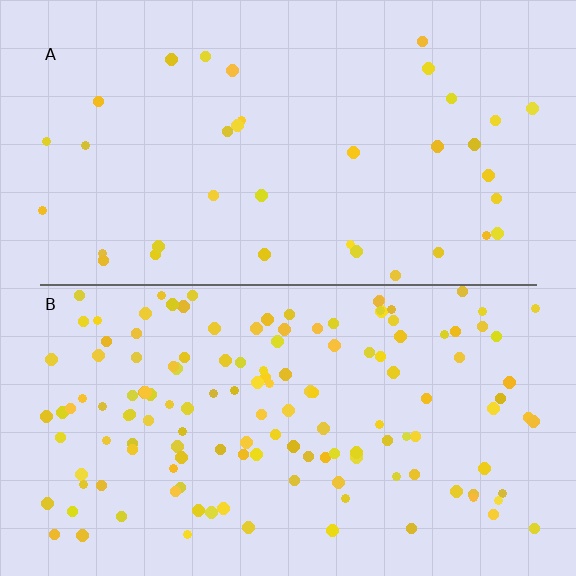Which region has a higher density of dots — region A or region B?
B (the bottom).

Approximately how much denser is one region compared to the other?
Approximately 3.9× — region B over region A.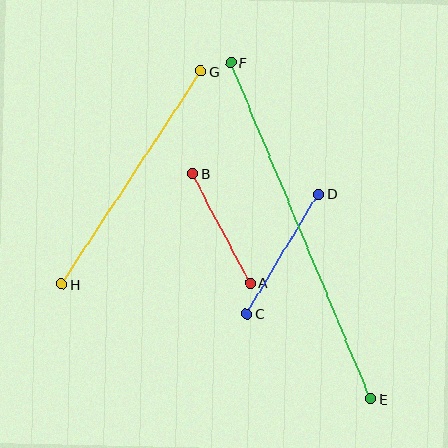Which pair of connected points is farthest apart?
Points E and F are farthest apart.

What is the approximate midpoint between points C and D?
The midpoint is at approximately (283, 254) pixels.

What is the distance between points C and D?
The distance is approximately 139 pixels.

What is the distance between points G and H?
The distance is approximately 254 pixels.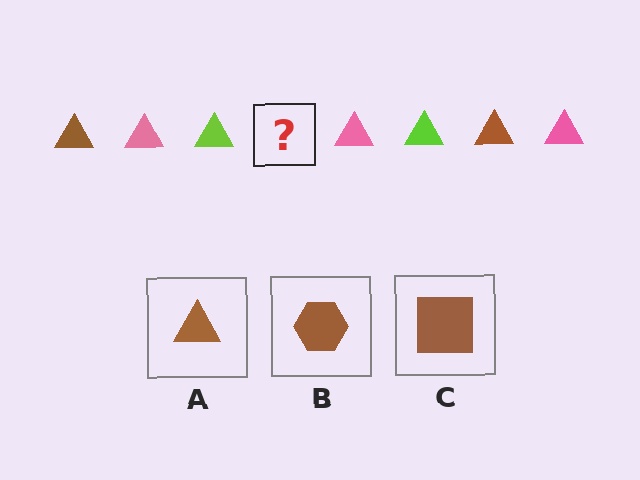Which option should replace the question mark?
Option A.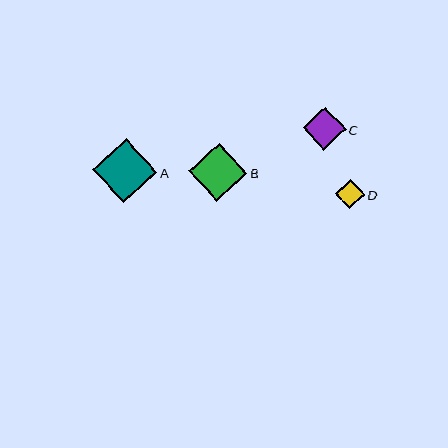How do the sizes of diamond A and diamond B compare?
Diamond A and diamond B are approximately the same size.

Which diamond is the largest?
Diamond A is the largest with a size of approximately 64 pixels.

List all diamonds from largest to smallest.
From largest to smallest: A, B, C, D.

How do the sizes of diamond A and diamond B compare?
Diamond A and diamond B are approximately the same size.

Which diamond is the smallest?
Diamond D is the smallest with a size of approximately 29 pixels.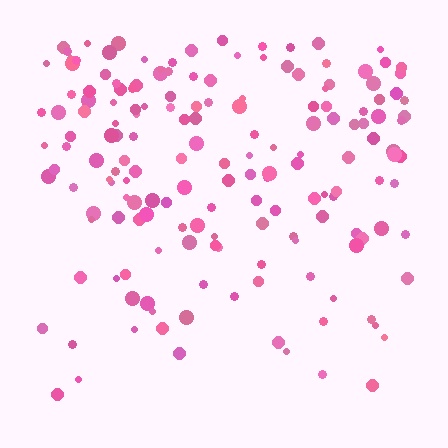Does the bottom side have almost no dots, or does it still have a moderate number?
Still a moderate number, just noticeably fewer than the top.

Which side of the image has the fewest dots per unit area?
The bottom.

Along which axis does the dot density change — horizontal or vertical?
Vertical.